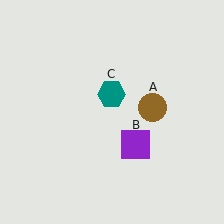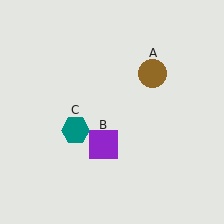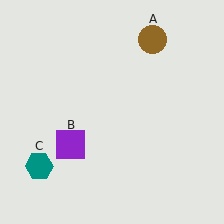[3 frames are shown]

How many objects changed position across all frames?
3 objects changed position: brown circle (object A), purple square (object B), teal hexagon (object C).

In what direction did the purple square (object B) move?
The purple square (object B) moved left.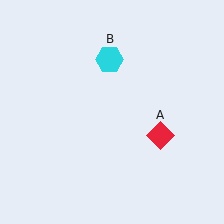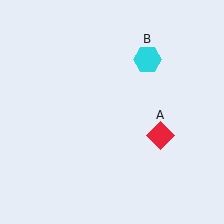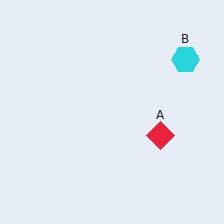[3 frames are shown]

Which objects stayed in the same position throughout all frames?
Red diamond (object A) remained stationary.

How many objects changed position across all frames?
1 object changed position: cyan hexagon (object B).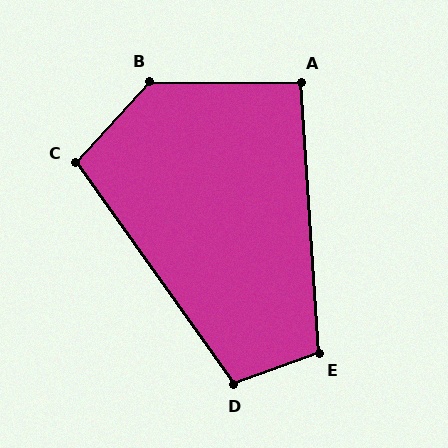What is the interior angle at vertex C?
Approximately 102 degrees (obtuse).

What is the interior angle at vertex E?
Approximately 106 degrees (obtuse).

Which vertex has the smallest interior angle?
A, at approximately 94 degrees.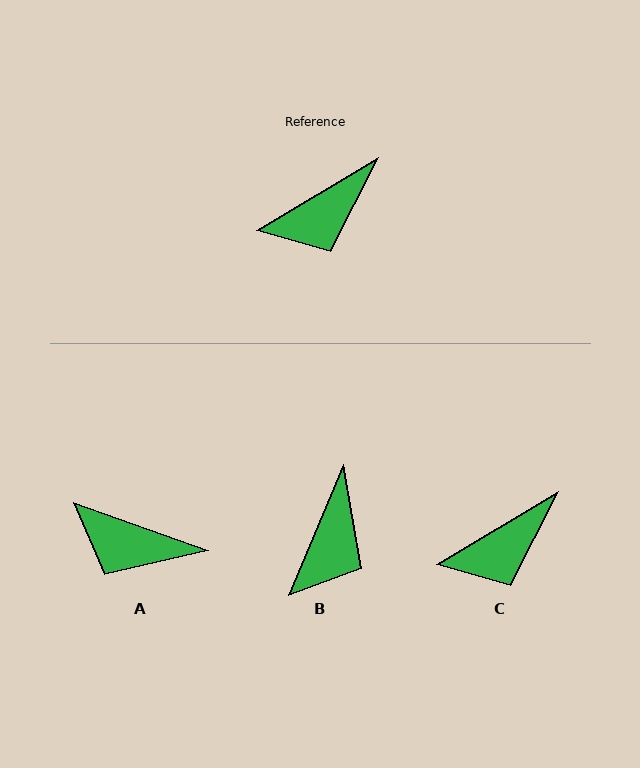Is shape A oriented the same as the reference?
No, it is off by about 50 degrees.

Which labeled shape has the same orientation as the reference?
C.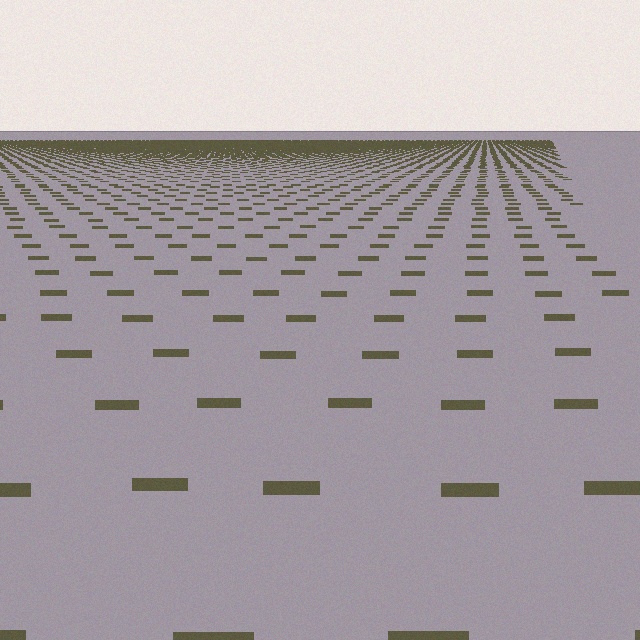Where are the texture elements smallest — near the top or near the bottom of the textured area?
Near the top.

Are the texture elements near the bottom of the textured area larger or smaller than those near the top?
Larger. Near the bottom, elements are closer to the viewer and appear at a bigger on-screen size.